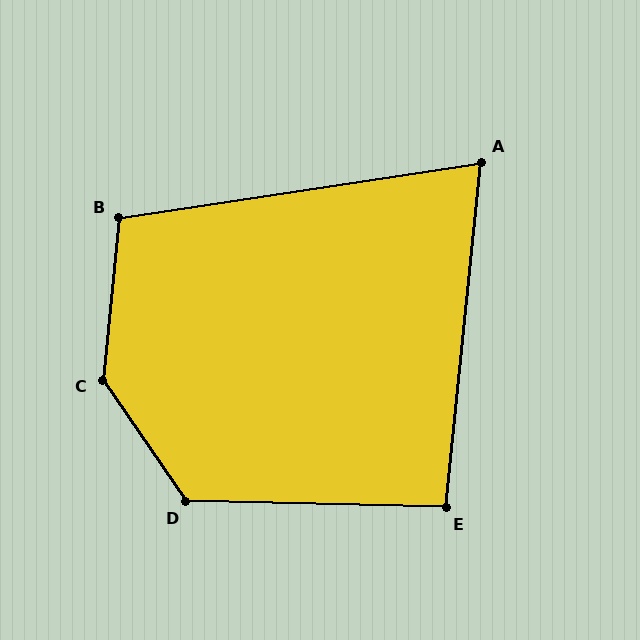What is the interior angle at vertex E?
Approximately 95 degrees (approximately right).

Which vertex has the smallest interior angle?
A, at approximately 76 degrees.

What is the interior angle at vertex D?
Approximately 126 degrees (obtuse).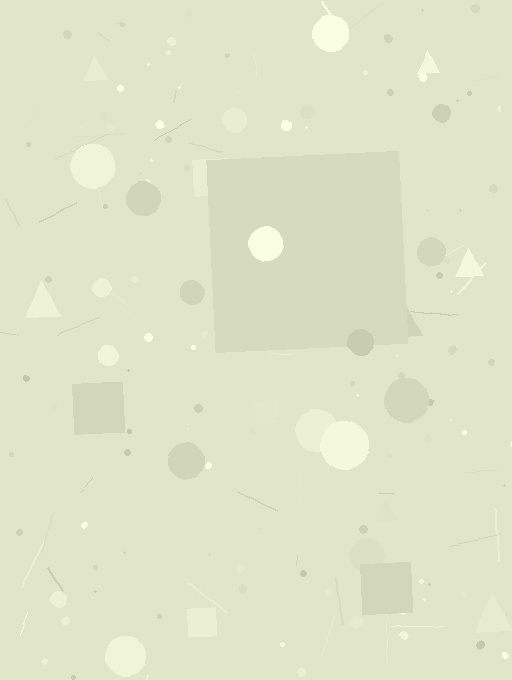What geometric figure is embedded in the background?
A square is embedded in the background.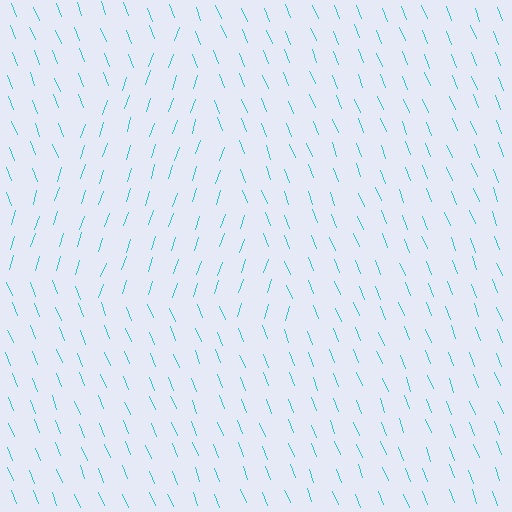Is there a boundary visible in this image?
Yes, there is a texture boundary formed by a change in line orientation.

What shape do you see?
I see a triangle.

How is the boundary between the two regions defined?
The boundary is defined purely by a change in line orientation (approximately 40 degrees difference). All lines are the same color and thickness.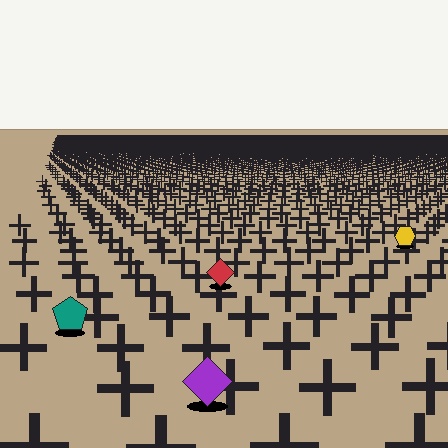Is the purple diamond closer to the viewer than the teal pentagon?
Yes. The purple diamond is closer — you can tell from the texture gradient: the ground texture is coarser near it.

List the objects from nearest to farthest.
From nearest to farthest: the purple diamond, the teal pentagon, the red diamond, the yellow hexagon.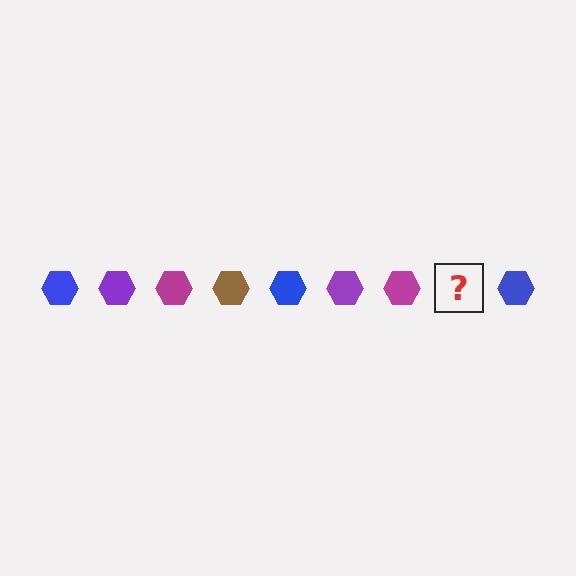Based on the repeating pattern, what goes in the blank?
The blank should be a brown hexagon.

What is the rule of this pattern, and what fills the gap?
The rule is that the pattern cycles through blue, purple, magenta, brown hexagons. The gap should be filled with a brown hexagon.